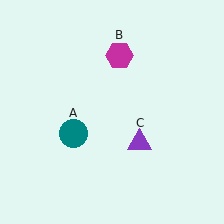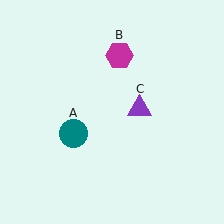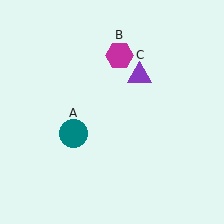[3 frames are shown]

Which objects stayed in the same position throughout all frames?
Teal circle (object A) and magenta hexagon (object B) remained stationary.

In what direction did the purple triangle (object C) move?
The purple triangle (object C) moved up.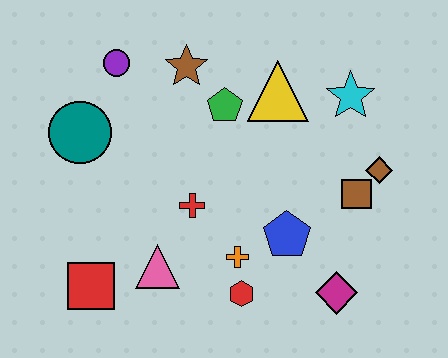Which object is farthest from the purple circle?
The magenta diamond is farthest from the purple circle.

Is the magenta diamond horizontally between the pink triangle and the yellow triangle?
No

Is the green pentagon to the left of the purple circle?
No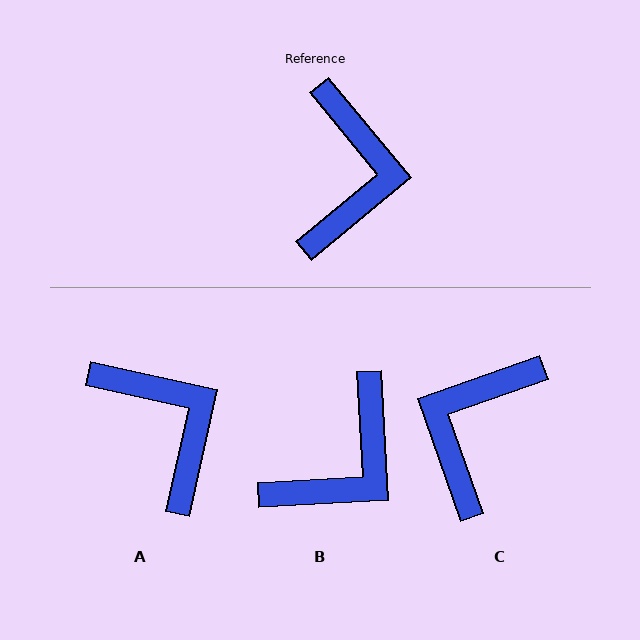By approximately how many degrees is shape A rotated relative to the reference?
Approximately 38 degrees counter-clockwise.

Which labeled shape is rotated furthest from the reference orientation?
C, about 160 degrees away.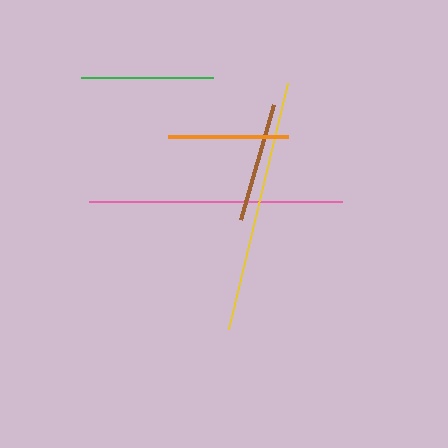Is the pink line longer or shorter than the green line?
The pink line is longer than the green line.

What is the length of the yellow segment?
The yellow segment is approximately 253 pixels long.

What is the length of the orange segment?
The orange segment is approximately 120 pixels long.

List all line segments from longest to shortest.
From longest to shortest: pink, yellow, green, orange, brown.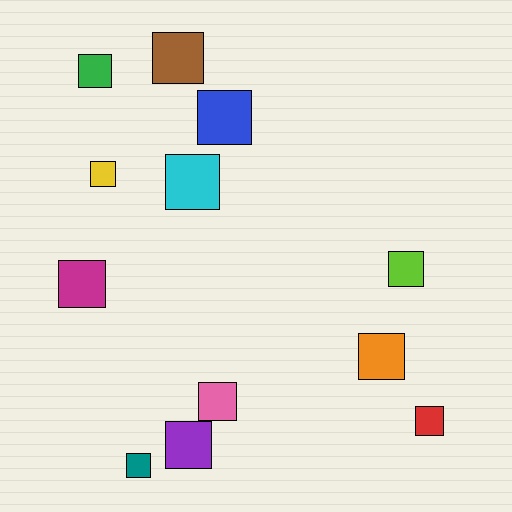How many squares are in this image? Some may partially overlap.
There are 12 squares.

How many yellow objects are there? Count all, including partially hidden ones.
There is 1 yellow object.